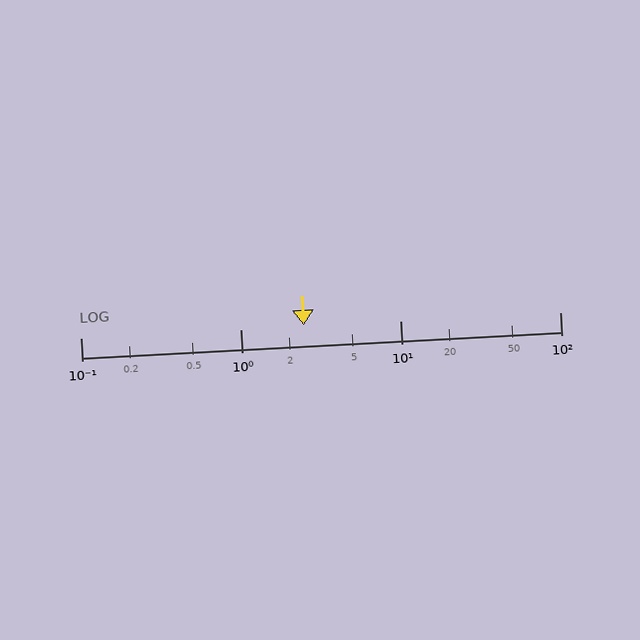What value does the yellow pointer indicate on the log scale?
The pointer indicates approximately 2.5.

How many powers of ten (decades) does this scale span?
The scale spans 3 decades, from 0.1 to 100.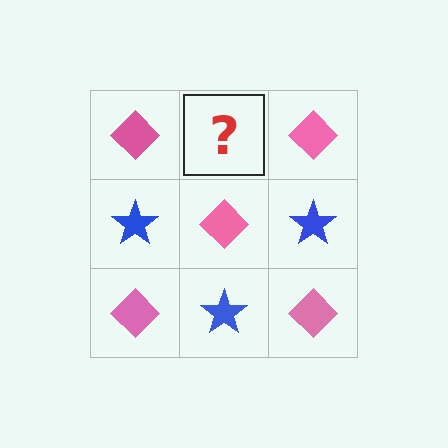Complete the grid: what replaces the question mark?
The question mark should be replaced with a blue star.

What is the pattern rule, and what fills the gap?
The rule is that it alternates pink diamond and blue star in a checkerboard pattern. The gap should be filled with a blue star.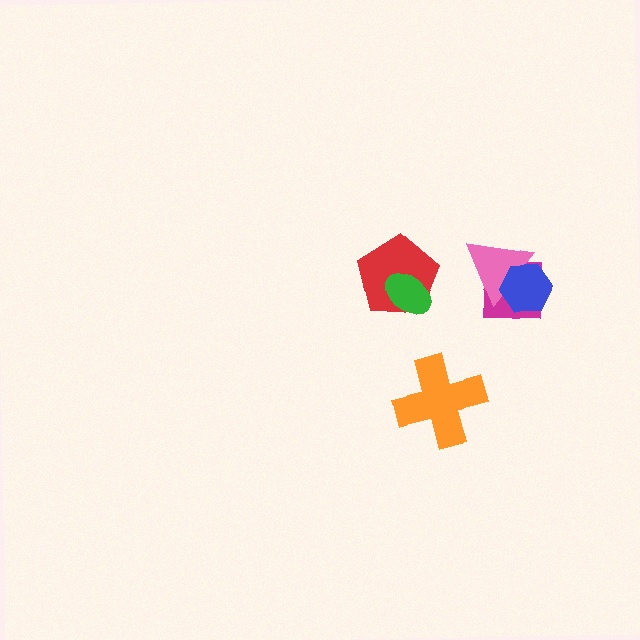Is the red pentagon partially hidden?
Yes, it is partially covered by another shape.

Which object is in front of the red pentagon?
The green ellipse is in front of the red pentagon.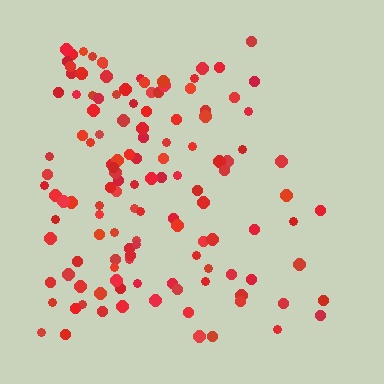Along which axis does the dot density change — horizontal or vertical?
Horizontal.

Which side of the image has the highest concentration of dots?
The left.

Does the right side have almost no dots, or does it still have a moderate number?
Still a moderate number, just noticeably fewer than the left.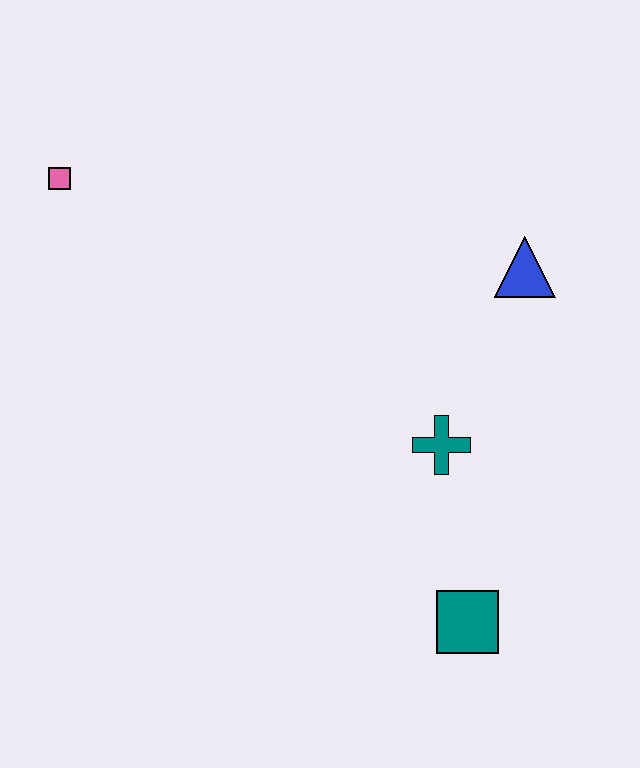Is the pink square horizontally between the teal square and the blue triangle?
No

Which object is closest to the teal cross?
The teal square is closest to the teal cross.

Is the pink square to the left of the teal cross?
Yes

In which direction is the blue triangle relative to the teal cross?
The blue triangle is above the teal cross.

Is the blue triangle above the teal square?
Yes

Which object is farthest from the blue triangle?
The pink square is farthest from the blue triangle.